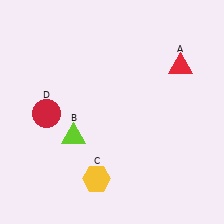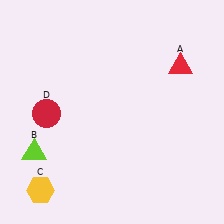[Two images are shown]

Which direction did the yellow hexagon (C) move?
The yellow hexagon (C) moved left.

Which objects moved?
The objects that moved are: the lime triangle (B), the yellow hexagon (C).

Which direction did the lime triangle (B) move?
The lime triangle (B) moved left.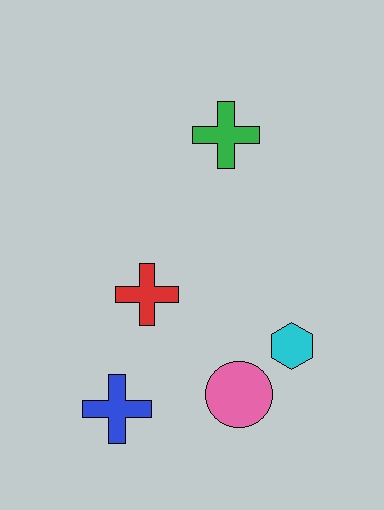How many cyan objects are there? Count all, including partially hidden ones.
There is 1 cyan object.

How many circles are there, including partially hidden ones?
There is 1 circle.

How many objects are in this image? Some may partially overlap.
There are 5 objects.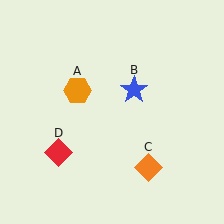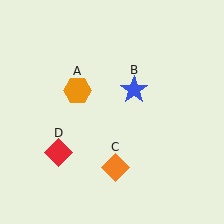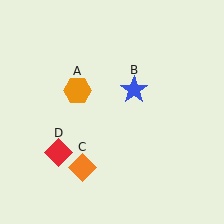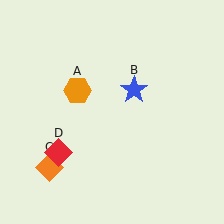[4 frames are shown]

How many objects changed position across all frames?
1 object changed position: orange diamond (object C).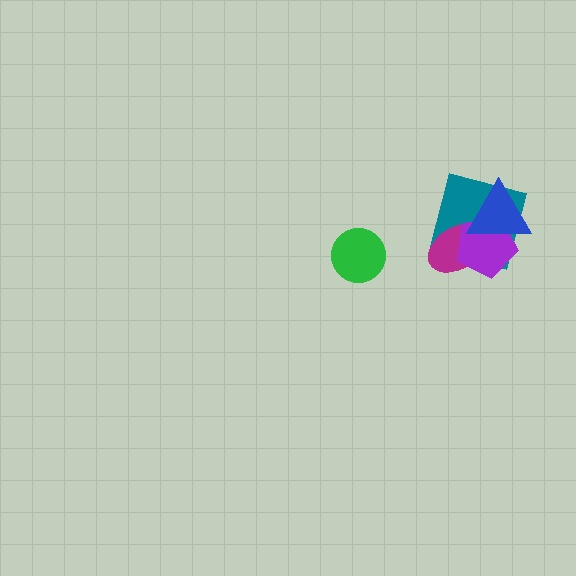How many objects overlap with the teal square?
3 objects overlap with the teal square.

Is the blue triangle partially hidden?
No, no other shape covers it.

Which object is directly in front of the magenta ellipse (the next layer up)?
The purple pentagon is directly in front of the magenta ellipse.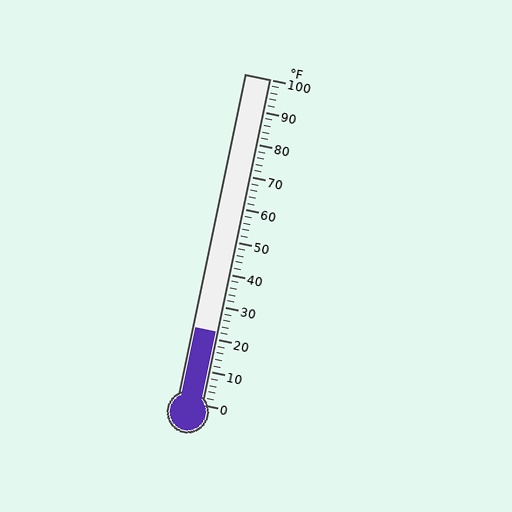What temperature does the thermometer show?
The thermometer shows approximately 22°F.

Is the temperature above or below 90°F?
The temperature is below 90°F.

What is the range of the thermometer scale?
The thermometer scale ranges from 0°F to 100°F.